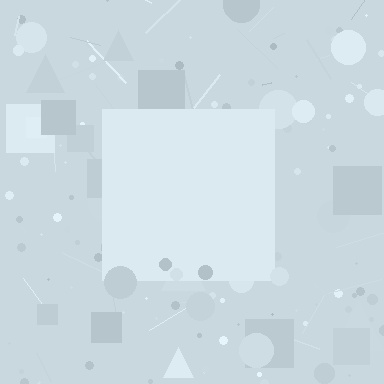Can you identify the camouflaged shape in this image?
The camouflaged shape is a square.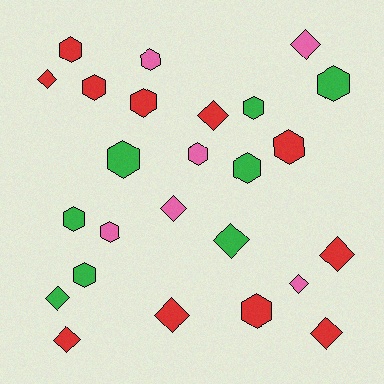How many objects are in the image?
There are 25 objects.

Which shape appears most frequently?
Hexagon, with 14 objects.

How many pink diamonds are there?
There are 3 pink diamonds.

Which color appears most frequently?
Red, with 11 objects.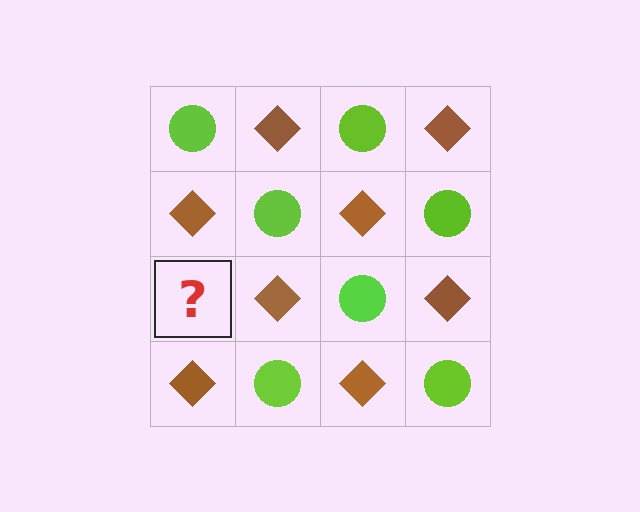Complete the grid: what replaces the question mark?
The question mark should be replaced with a lime circle.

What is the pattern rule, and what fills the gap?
The rule is that it alternates lime circle and brown diamond in a checkerboard pattern. The gap should be filled with a lime circle.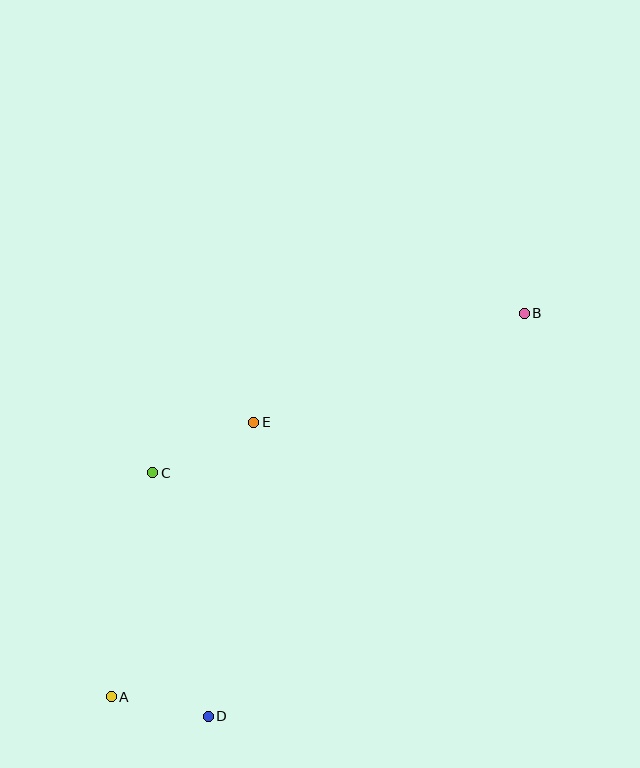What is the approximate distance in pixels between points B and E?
The distance between B and E is approximately 292 pixels.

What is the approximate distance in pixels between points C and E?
The distance between C and E is approximately 113 pixels.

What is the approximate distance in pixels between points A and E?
The distance between A and E is approximately 309 pixels.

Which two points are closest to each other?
Points A and D are closest to each other.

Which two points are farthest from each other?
Points A and B are farthest from each other.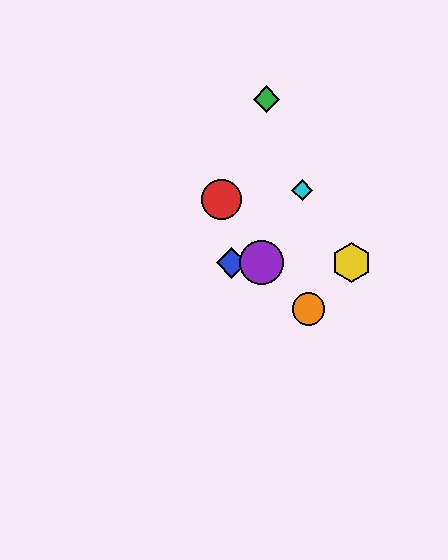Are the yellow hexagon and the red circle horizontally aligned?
No, the yellow hexagon is at y≈263 and the red circle is at y≈199.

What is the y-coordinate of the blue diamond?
The blue diamond is at y≈263.